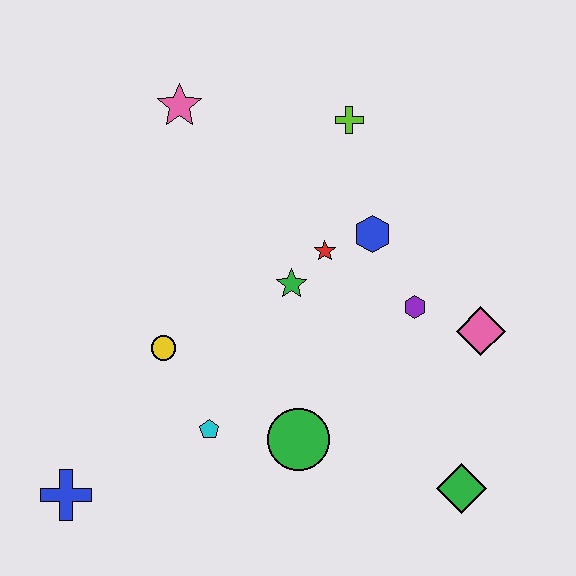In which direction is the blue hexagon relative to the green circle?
The blue hexagon is above the green circle.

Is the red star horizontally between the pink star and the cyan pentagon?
No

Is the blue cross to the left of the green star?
Yes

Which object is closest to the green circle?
The cyan pentagon is closest to the green circle.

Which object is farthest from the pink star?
The green diamond is farthest from the pink star.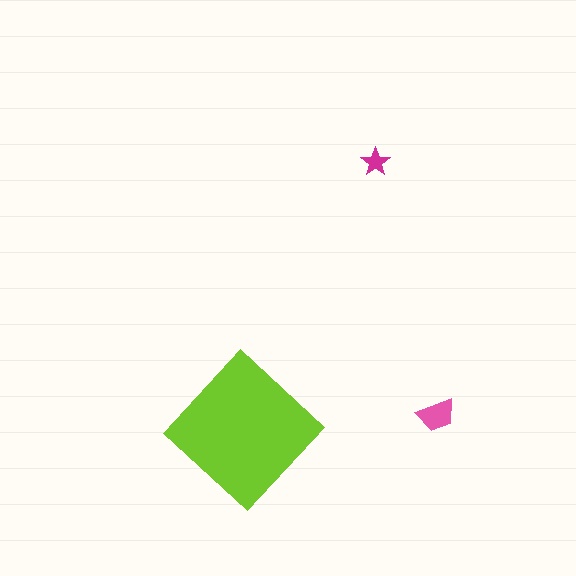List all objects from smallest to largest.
The magenta star, the pink trapezoid, the lime diamond.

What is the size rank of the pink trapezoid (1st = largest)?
2nd.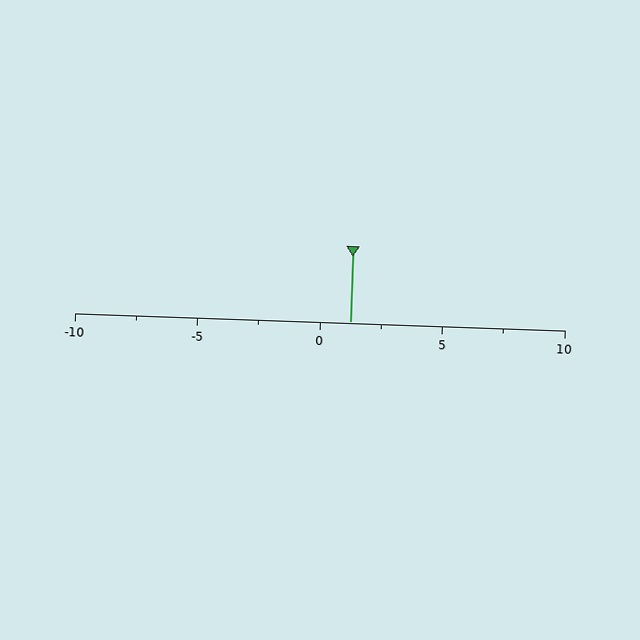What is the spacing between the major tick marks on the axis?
The major ticks are spaced 5 apart.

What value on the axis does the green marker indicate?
The marker indicates approximately 1.2.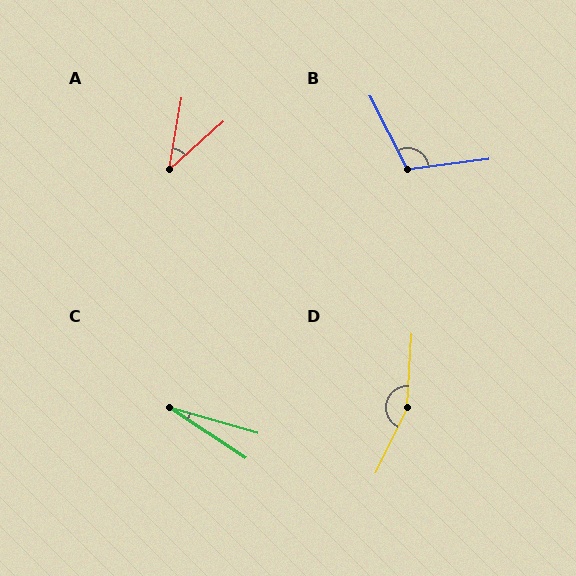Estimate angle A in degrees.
Approximately 38 degrees.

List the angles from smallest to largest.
C (17°), A (38°), B (109°), D (157°).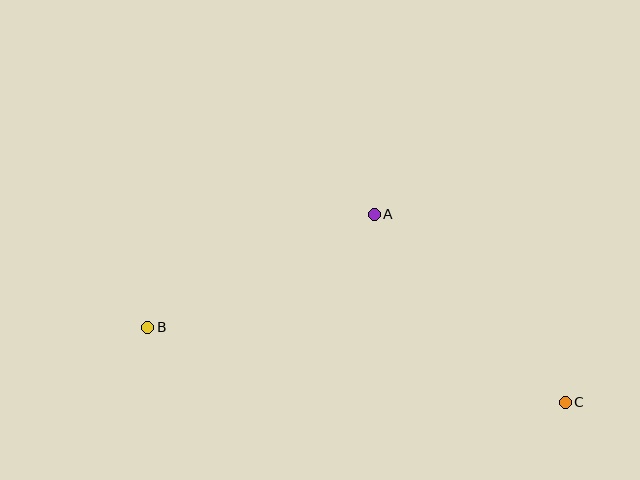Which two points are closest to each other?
Points A and B are closest to each other.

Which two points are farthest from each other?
Points B and C are farthest from each other.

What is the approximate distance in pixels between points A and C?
The distance between A and C is approximately 268 pixels.